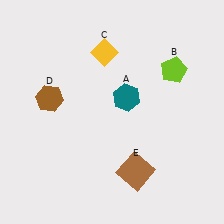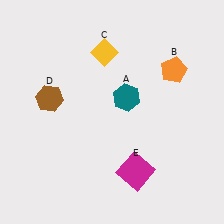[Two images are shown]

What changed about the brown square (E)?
In Image 1, E is brown. In Image 2, it changed to magenta.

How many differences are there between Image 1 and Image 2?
There are 2 differences between the two images.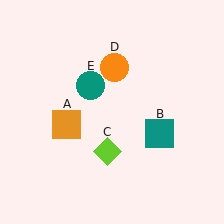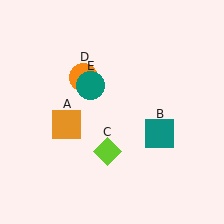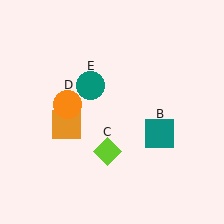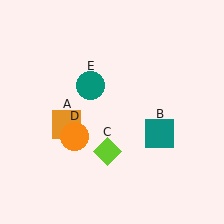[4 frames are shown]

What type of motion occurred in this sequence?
The orange circle (object D) rotated counterclockwise around the center of the scene.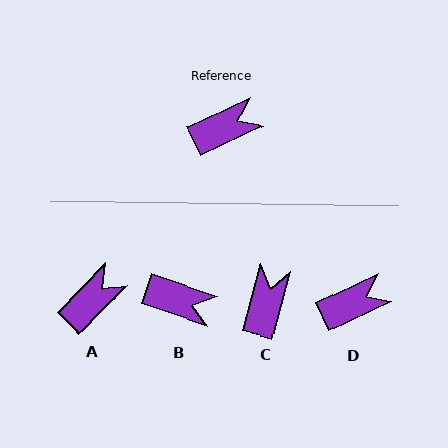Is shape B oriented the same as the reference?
No, it is off by about 44 degrees.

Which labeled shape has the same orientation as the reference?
D.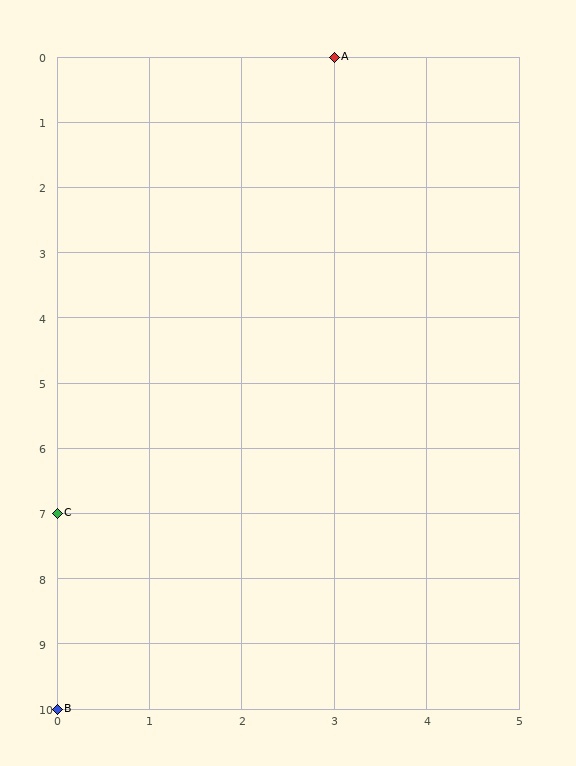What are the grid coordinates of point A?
Point A is at grid coordinates (3, 0).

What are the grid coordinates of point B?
Point B is at grid coordinates (0, 10).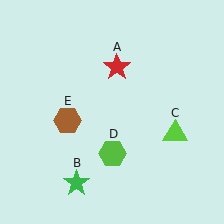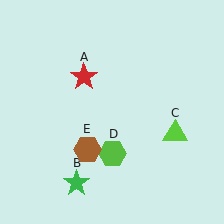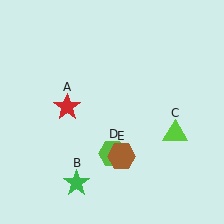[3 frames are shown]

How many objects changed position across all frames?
2 objects changed position: red star (object A), brown hexagon (object E).